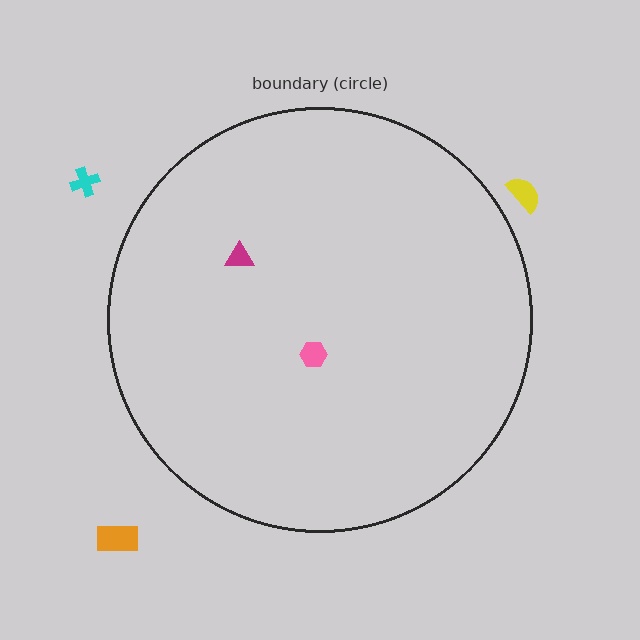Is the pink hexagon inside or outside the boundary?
Inside.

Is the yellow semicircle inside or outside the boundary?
Outside.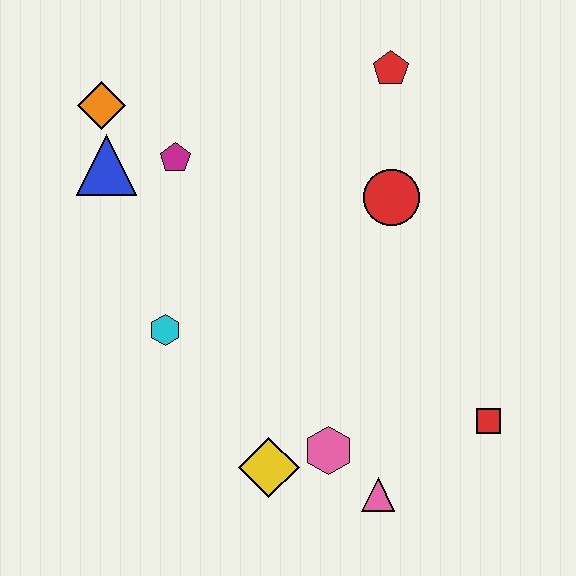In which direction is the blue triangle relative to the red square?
The blue triangle is to the left of the red square.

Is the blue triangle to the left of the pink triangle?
Yes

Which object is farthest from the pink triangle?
The orange diamond is farthest from the pink triangle.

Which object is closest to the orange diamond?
The blue triangle is closest to the orange diamond.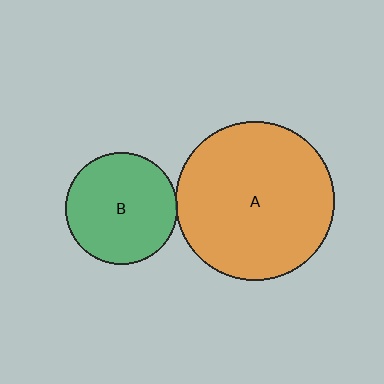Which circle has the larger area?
Circle A (orange).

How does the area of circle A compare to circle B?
Approximately 2.0 times.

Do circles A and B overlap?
Yes.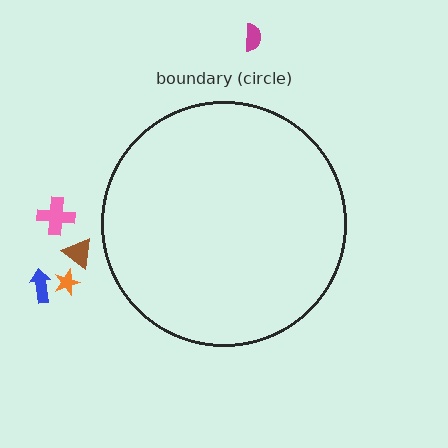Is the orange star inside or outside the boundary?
Outside.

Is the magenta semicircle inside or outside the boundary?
Outside.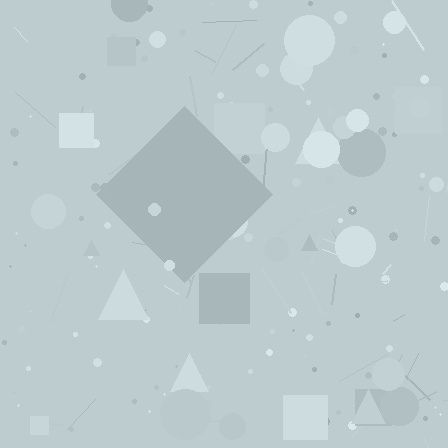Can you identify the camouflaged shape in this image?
The camouflaged shape is a diamond.